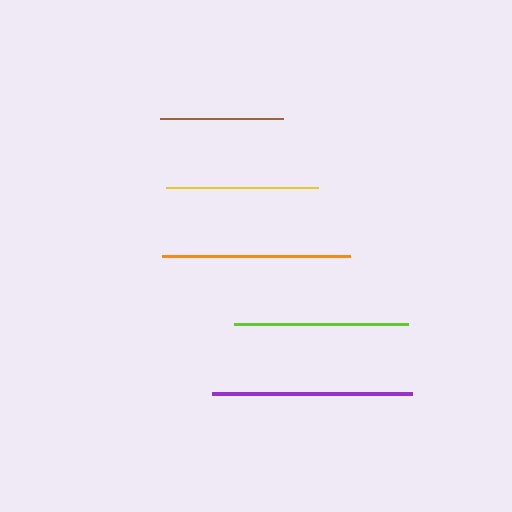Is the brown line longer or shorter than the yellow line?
The yellow line is longer than the brown line.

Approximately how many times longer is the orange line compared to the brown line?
The orange line is approximately 1.5 times the length of the brown line.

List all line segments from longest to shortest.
From longest to shortest: purple, orange, lime, yellow, brown.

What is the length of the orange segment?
The orange segment is approximately 188 pixels long.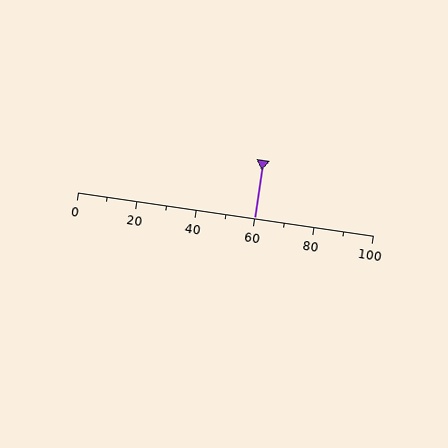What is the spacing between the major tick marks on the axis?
The major ticks are spaced 20 apart.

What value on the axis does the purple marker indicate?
The marker indicates approximately 60.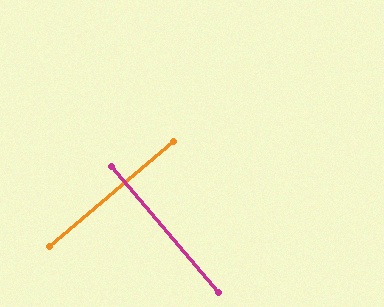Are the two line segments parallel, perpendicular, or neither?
Perpendicular — they meet at approximately 90°.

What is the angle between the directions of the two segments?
Approximately 90 degrees.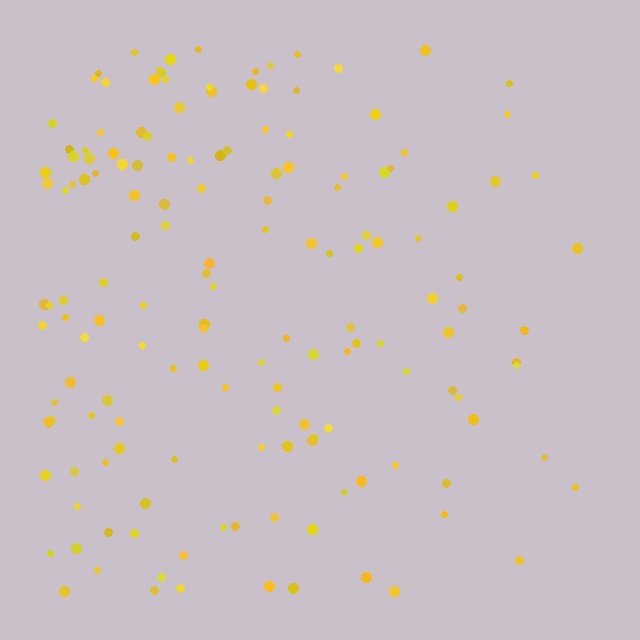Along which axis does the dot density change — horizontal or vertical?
Horizontal.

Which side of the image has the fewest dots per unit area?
The right.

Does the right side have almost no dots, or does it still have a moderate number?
Still a moderate number, just noticeably fewer than the left.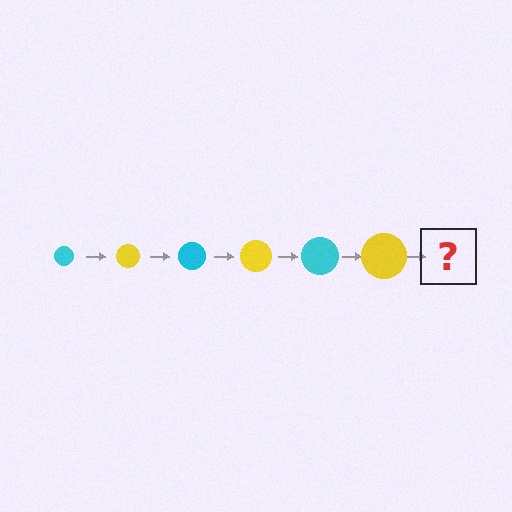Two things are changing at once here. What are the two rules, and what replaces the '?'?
The two rules are that the circle grows larger each step and the color cycles through cyan and yellow. The '?' should be a cyan circle, larger than the previous one.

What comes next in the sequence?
The next element should be a cyan circle, larger than the previous one.